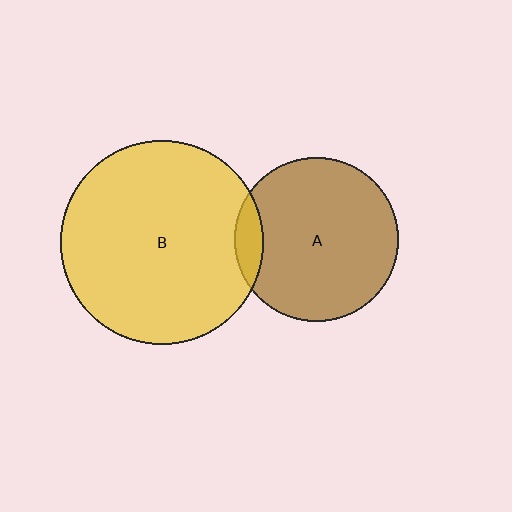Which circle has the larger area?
Circle B (yellow).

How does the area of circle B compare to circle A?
Approximately 1.6 times.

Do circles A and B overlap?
Yes.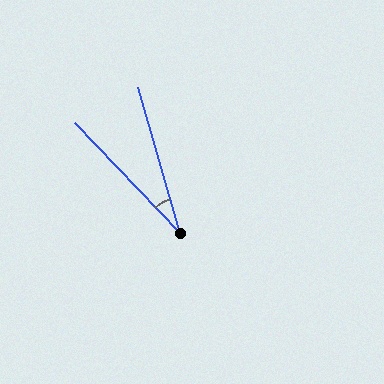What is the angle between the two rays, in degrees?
Approximately 27 degrees.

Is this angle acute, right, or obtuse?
It is acute.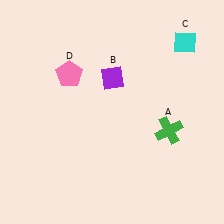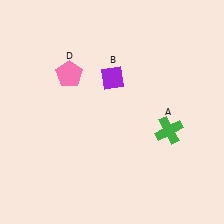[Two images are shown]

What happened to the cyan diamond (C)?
The cyan diamond (C) was removed in Image 2. It was in the top-right area of Image 1.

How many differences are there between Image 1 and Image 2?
There is 1 difference between the two images.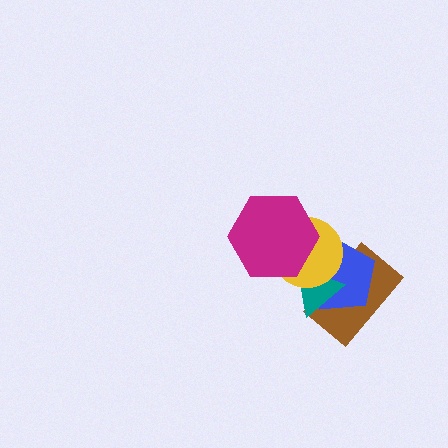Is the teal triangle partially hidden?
Yes, it is partially covered by another shape.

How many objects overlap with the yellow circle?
4 objects overlap with the yellow circle.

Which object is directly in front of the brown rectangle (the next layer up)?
The blue pentagon is directly in front of the brown rectangle.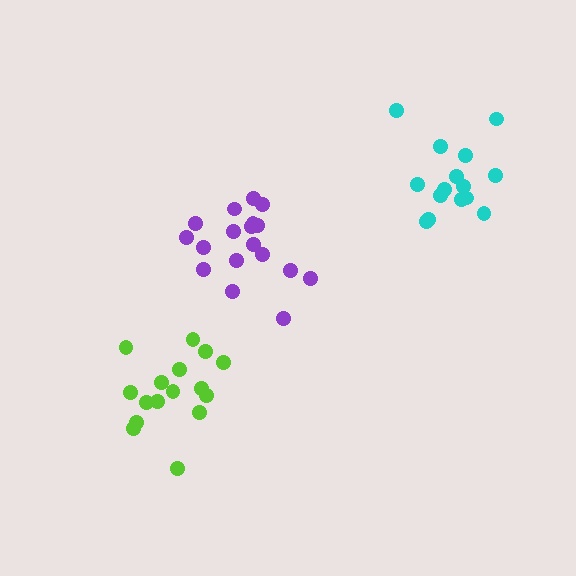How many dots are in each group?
Group 1: 15 dots, Group 2: 16 dots, Group 3: 18 dots (49 total).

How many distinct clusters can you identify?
There are 3 distinct clusters.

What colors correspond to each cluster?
The clusters are colored: cyan, lime, purple.